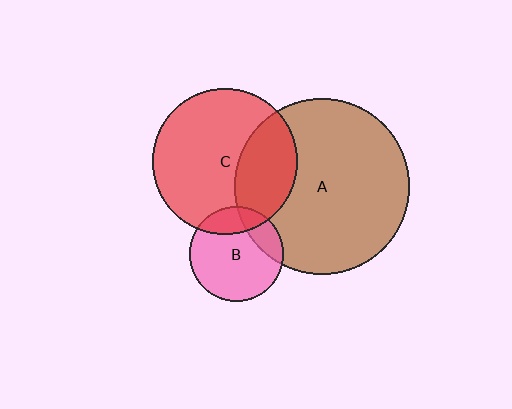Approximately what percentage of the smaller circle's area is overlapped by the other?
Approximately 30%.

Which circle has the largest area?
Circle A (brown).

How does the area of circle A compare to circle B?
Approximately 3.4 times.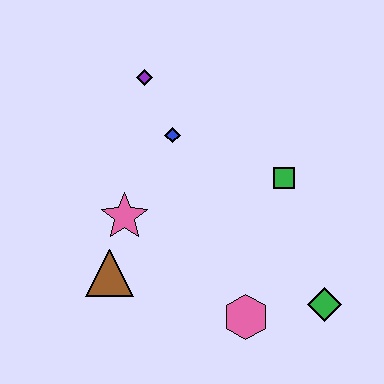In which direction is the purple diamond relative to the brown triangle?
The purple diamond is above the brown triangle.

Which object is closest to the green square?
The blue diamond is closest to the green square.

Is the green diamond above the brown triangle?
No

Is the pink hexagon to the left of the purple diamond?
No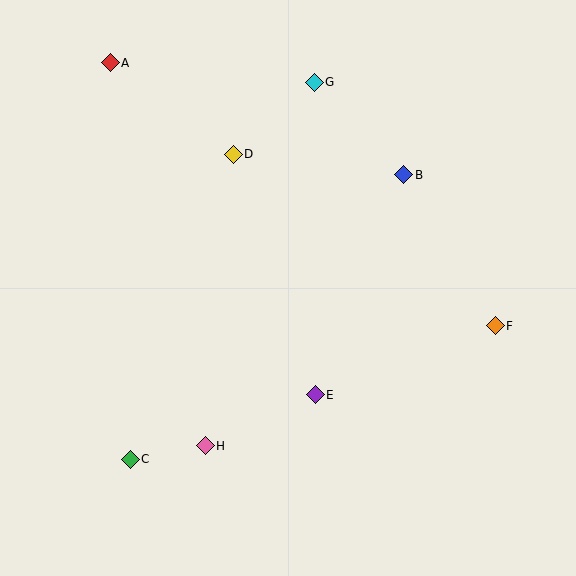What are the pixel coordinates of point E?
Point E is at (315, 395).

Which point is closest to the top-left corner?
Point A is closest to the top-left corner.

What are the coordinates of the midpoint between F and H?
The midpoint between F and H is at (350, 386).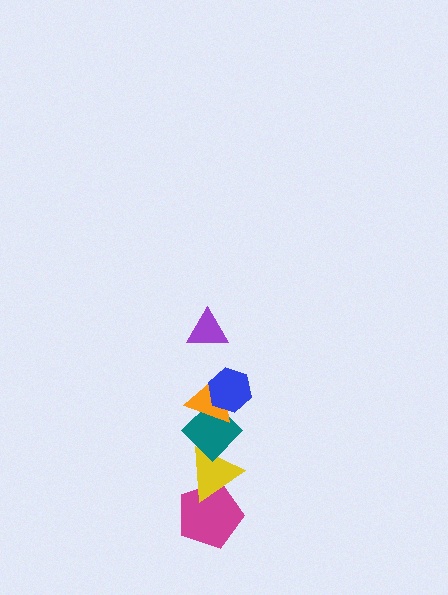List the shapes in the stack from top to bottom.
From top to bottom: the purple triangle, the blue hexagon, the orange triangle, the teal diamond, the yellow triangle, the magenta pentagon.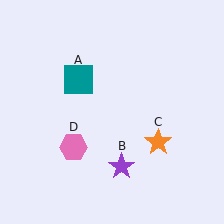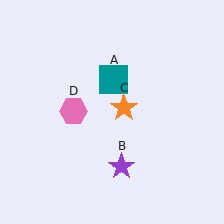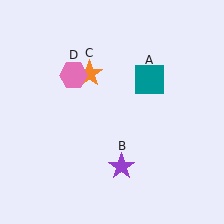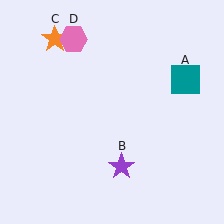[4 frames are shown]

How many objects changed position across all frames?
3 objects changed position: teal square (object A), orange star (object C), pink hexagon (object D).